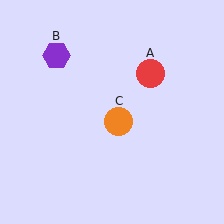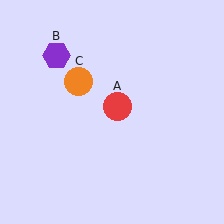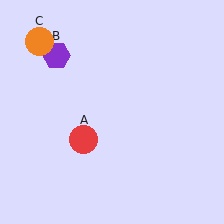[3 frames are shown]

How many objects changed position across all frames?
2 objects changed position: red circle (object A), orange circle (object C).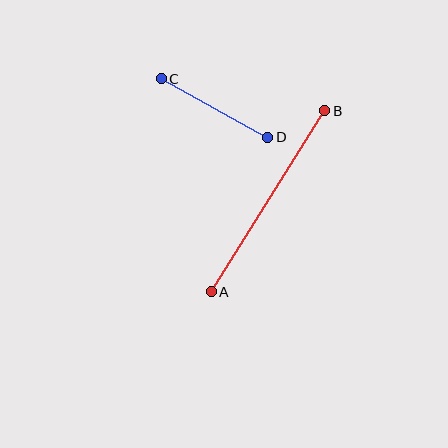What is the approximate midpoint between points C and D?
The midpoint is at approximately (214, 108) pixels.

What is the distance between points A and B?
The distance is approximately 214 pixels.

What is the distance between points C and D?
The distance is approximately 121 pixels.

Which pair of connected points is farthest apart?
Points A and B are farthest apart.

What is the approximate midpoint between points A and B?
The midpoint is at approximately (268, 201) pixels.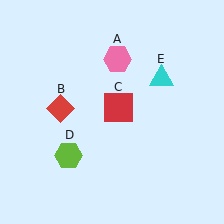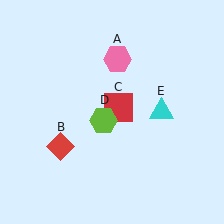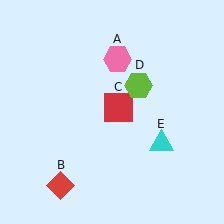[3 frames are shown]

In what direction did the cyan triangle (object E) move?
The cyan triangle (object E) moved down.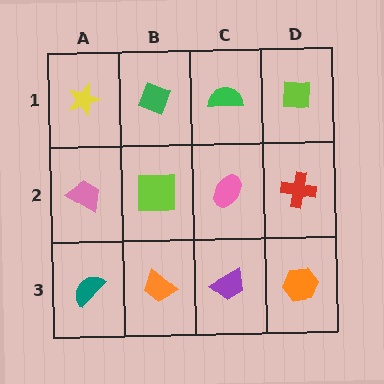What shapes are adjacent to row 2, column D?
A lime square (row 1, column D), an orange hexagon (row 3, column D), a pink ellipse (row 2, column C).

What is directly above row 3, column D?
A red cross.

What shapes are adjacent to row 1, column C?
A pink ellipse (row 2, column C), a green diamond (row 1, column B), a lime square (row 1, column D).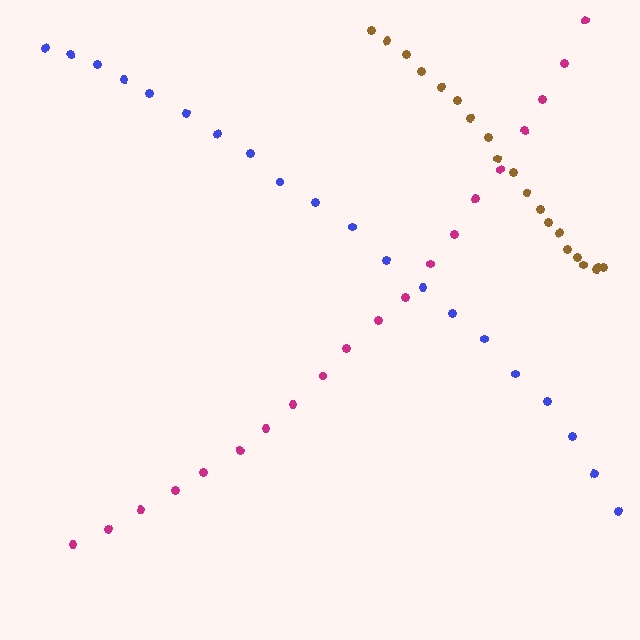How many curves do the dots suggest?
There are 3 distinct paths.